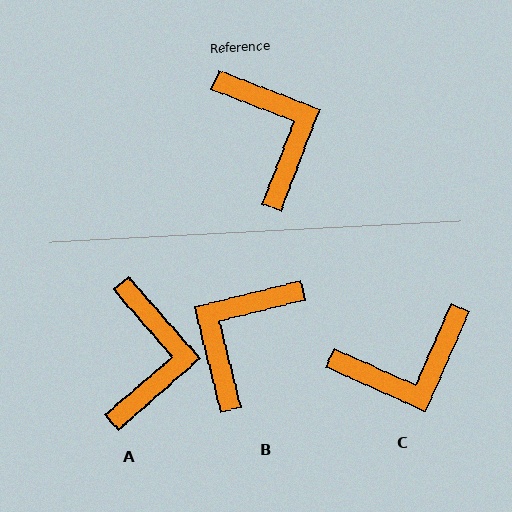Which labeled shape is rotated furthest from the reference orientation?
B, about 125 degrees away.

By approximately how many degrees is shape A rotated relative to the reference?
Approximately 28 degrees clockwise.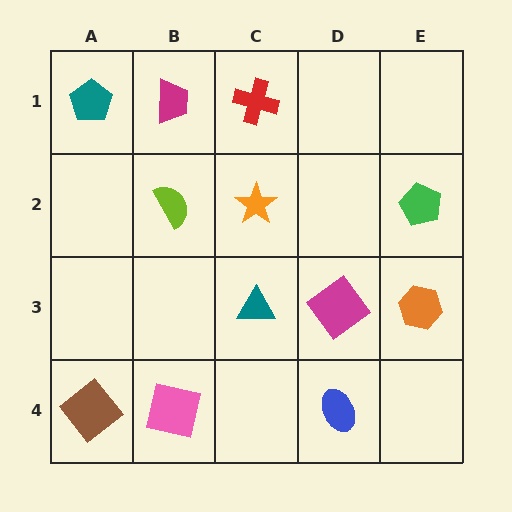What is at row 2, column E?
A green pentagon.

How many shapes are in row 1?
3 shapes.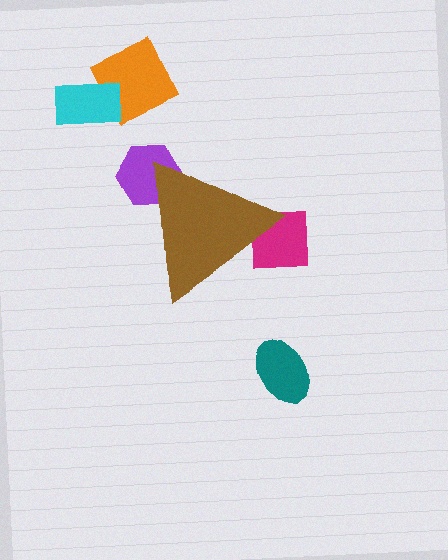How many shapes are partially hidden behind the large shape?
2 shapes are partially hidden.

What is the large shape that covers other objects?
A brown triangle.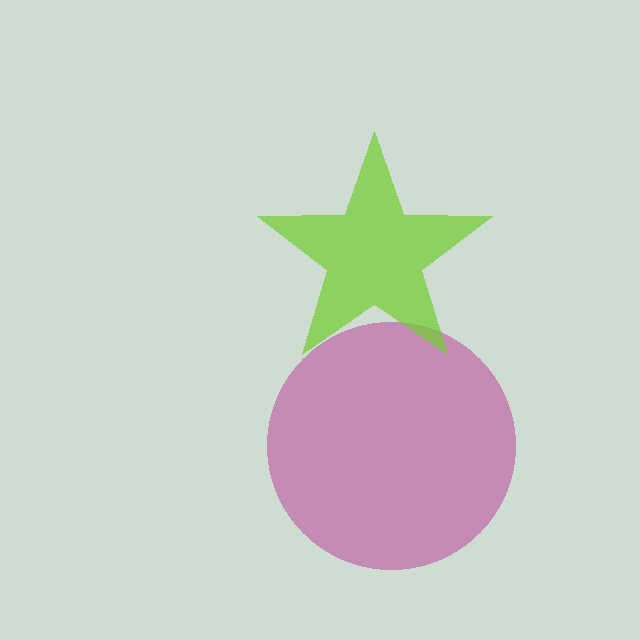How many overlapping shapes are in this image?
There are 2 overlapping shapes in the image.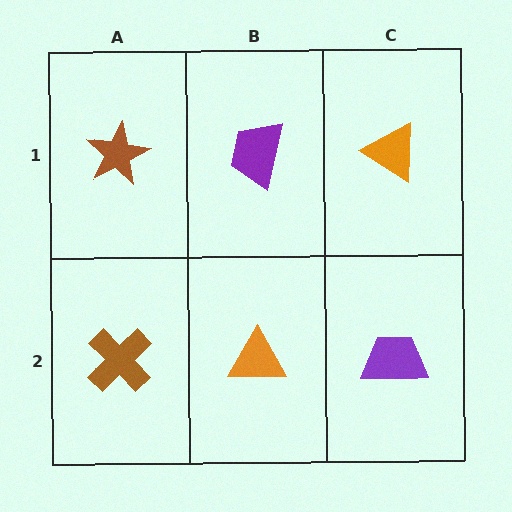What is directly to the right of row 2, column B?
A purple trapezoid.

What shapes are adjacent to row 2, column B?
A purple trapezoid (row 1, column B), a brown cross (row 2, column A), a purple trapezoid (row 2, column C).